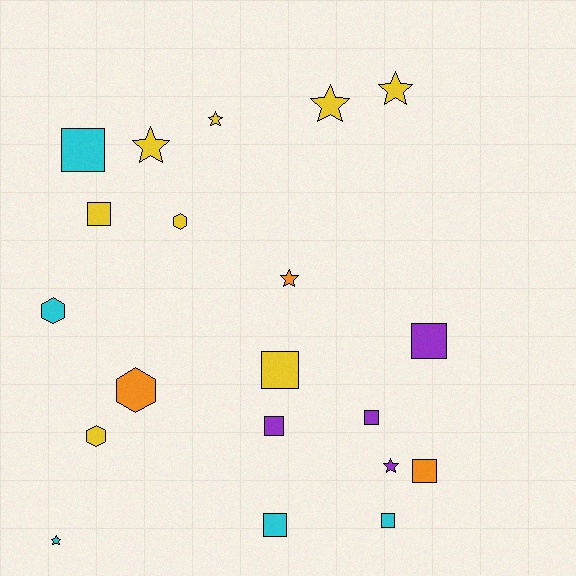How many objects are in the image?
There are 20 objects.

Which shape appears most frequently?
Square, with 9 objects.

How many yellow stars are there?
There are 4 yellow stars.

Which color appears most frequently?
Yellow, with 8 objects.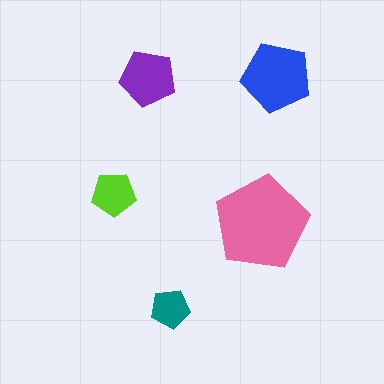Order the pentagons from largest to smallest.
the pink one, the blue one, the purple one, the lime one, the teal one.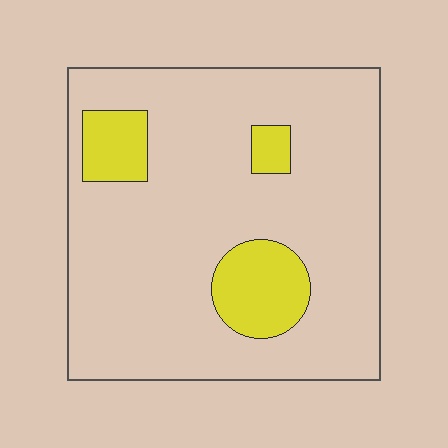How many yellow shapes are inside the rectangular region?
3.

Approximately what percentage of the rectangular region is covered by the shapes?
Approximately 15%.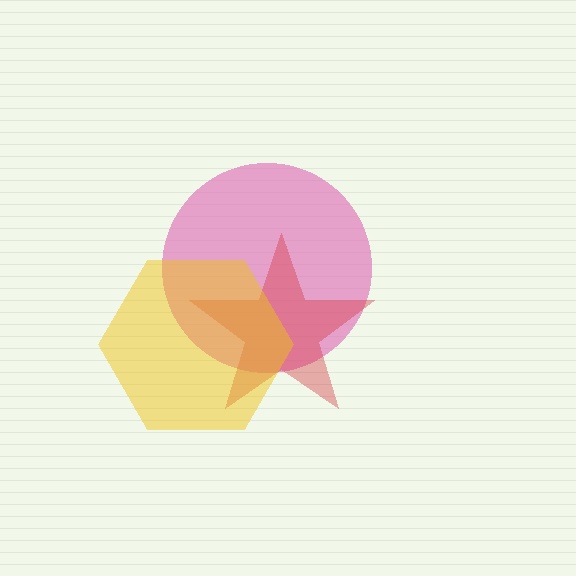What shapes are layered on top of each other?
The layered shapes are: a pink circle, a red star, a yellow hexagon.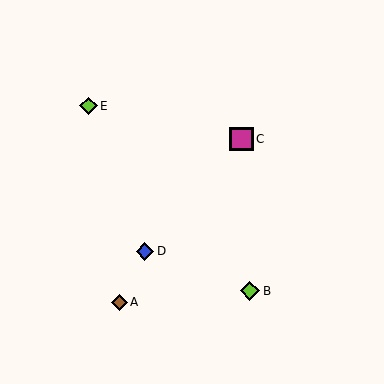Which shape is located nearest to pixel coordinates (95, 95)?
The lime diamond (labeled E) at (89, 106) is nearest to that location.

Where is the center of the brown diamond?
The center of the brown diamond is at (120, 303).